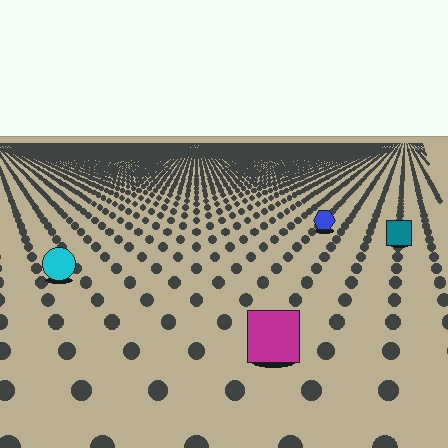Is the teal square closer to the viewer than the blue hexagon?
Yes. The teal square is closer — you can tell from the texture gradient: the ground texture is coarser near it.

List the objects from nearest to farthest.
From nearest to farthest: the magenta square, the cyan circle, the teal square, the blue hexagon.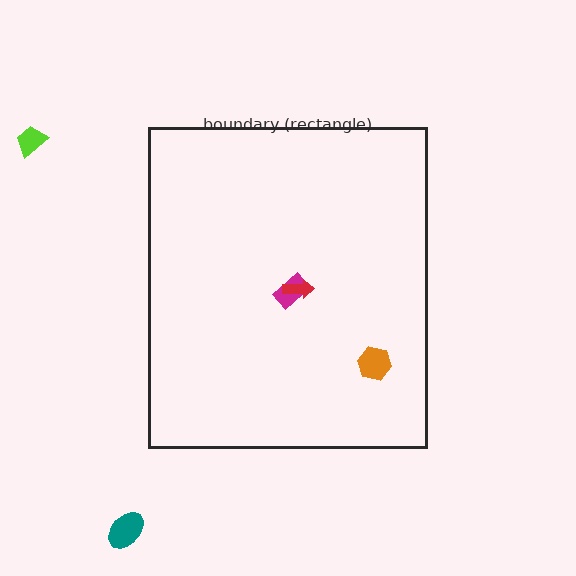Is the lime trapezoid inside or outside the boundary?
Outside.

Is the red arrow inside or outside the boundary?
Inside.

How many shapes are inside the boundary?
3 inside, 2 outside.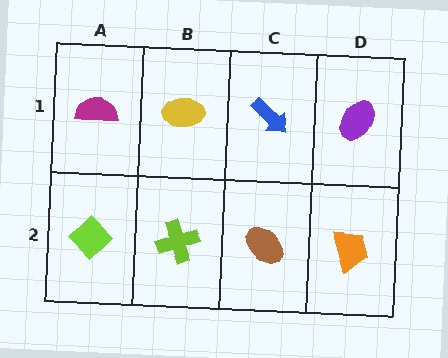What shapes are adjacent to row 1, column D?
An orange trapezoid (row 2, column D), a blue arrow (row 1, column C).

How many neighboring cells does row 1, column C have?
3.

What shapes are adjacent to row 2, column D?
A purple ellipse (row 1, column D), a brown ellipse (row 2, column C).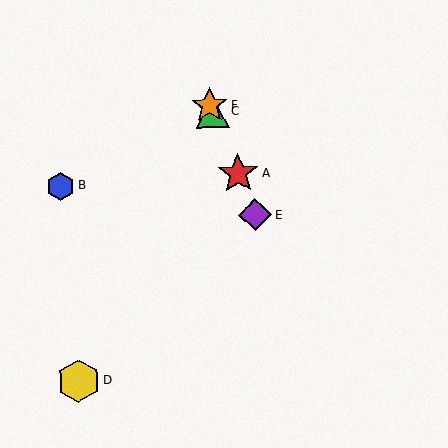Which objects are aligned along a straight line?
Objects A, C, E, F are aligned along a straight line.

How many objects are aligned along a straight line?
4 objects (A, C, E, F) are aligned along a straight line.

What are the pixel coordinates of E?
Object E is at (255, 215).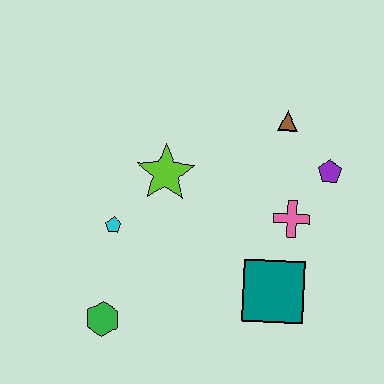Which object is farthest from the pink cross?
The green hexagon is farthest from the pink cross.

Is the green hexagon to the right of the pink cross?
No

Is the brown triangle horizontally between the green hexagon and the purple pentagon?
Yes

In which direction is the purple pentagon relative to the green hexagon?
The purple pentagon is to the right of the green hexagon.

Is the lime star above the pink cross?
Yes